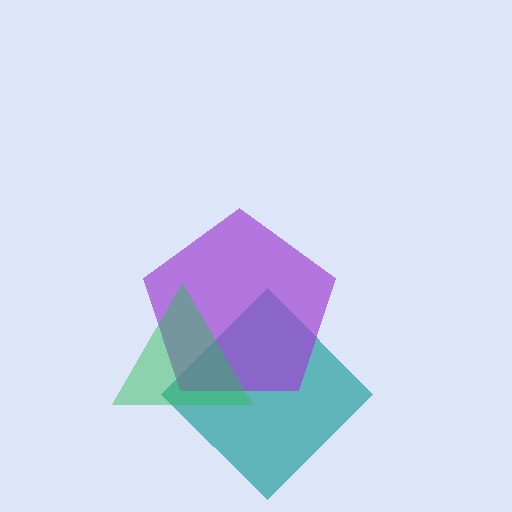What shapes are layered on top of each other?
The layered shapes are: a teal diamond, a purple pentagon, a green triangle.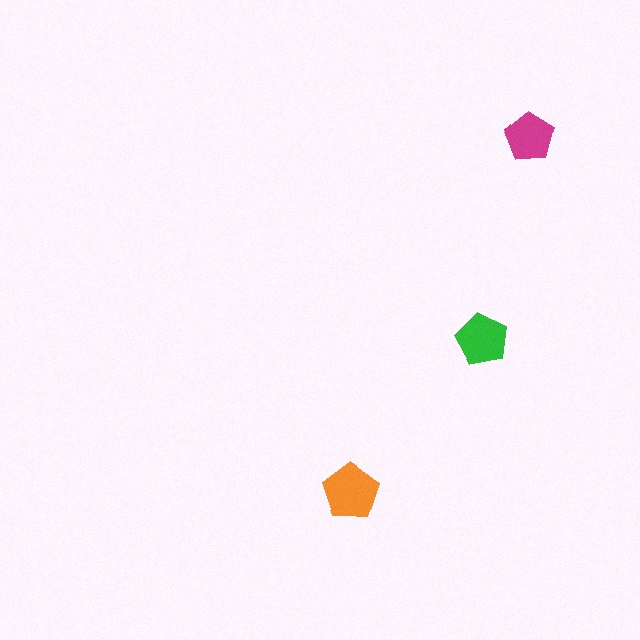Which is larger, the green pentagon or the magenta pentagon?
The green one.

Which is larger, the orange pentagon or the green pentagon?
The orange one.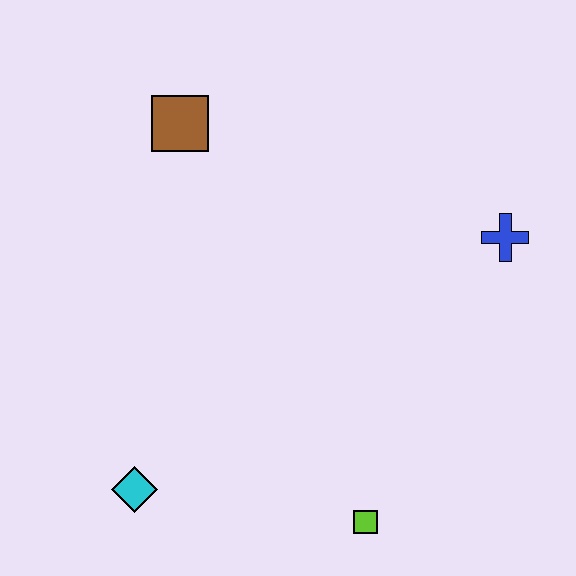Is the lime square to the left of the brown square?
No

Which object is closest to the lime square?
The cyan diamond is closest to the lime square.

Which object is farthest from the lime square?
The brown square is farthest from the lime square.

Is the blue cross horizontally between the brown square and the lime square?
No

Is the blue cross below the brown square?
Yes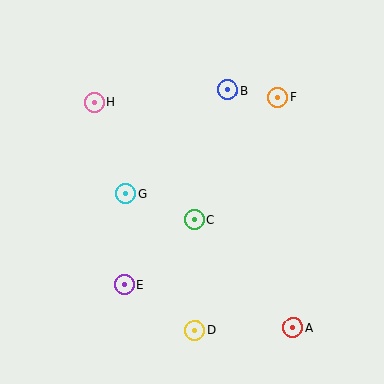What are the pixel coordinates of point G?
Point G is at (126, 194).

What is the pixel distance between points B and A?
The distance between B and A is 246 pixels.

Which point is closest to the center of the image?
Point C at (194, 220) is closest to the center.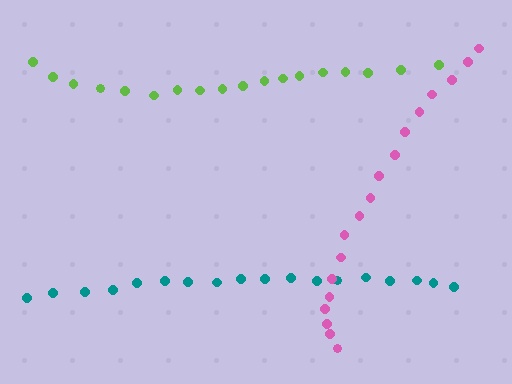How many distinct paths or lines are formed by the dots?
There are 3 distinct paths.